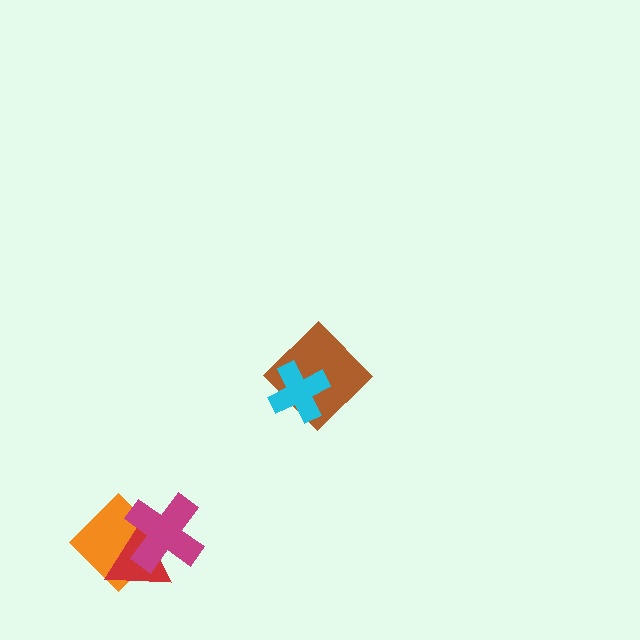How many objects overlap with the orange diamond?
2 objects overlap with the orange diamond.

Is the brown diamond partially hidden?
Yes, it is partially covered by another shape.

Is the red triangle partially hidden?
Yes, it is partially covered by another shape.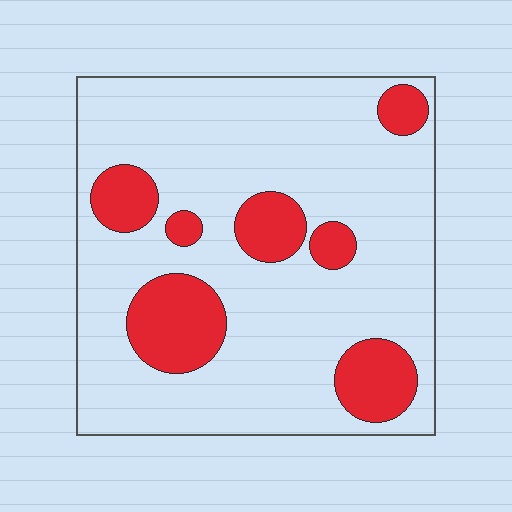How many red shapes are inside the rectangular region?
7.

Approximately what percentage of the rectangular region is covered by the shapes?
Approximately 20%.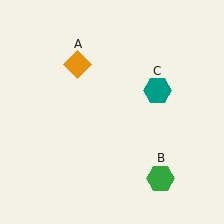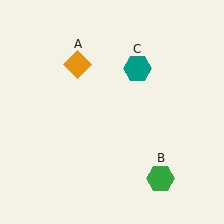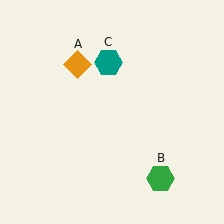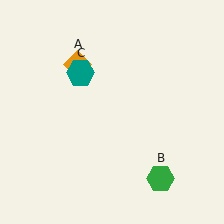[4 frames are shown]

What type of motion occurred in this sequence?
The teal hexagon (object C) rotated counterclockwise around the center of the scene.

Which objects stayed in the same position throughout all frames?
Orange diamond (object A) and green hexagon (object B) remained stationary.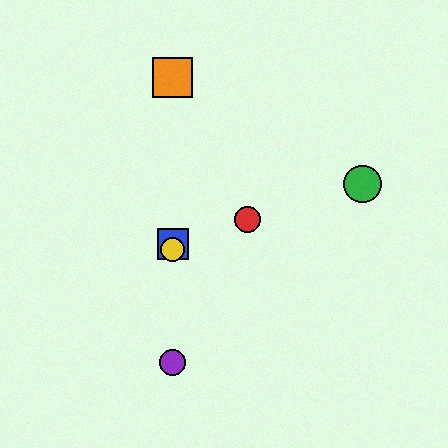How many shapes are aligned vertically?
4 shapes (the blue square, the yellow circle, the purple circle, the orange square) are aligned vertically.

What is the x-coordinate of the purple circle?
The purple circle is at x≈173.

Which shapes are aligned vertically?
The blue square, the yellow circle, the purple circle, the orange square are aligned vertically.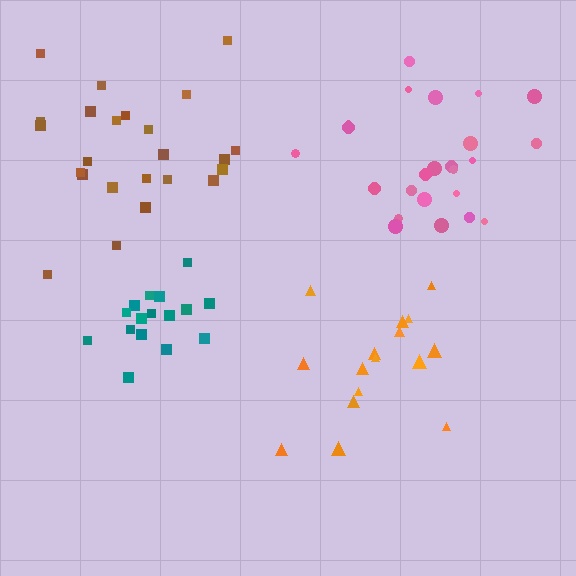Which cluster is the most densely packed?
Teal.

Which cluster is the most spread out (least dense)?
Pink.